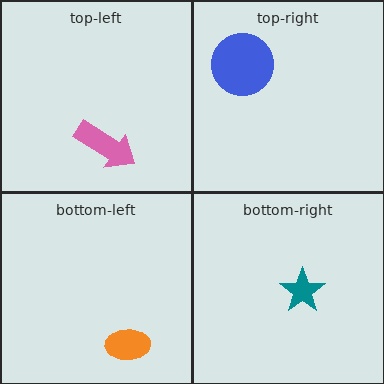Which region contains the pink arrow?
The top-left region.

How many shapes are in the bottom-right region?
1.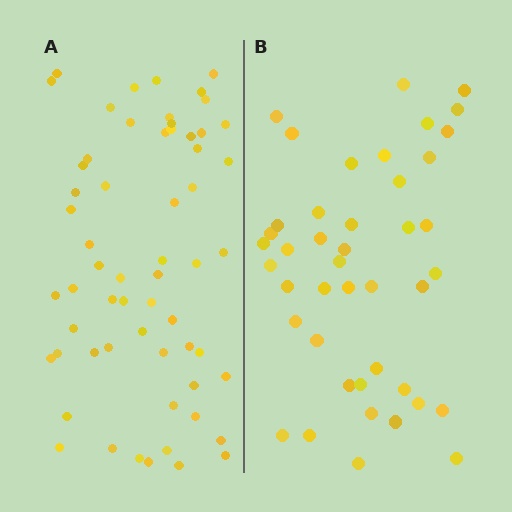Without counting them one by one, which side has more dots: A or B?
Region A (the left region) has more dots.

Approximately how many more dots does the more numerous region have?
Region A has approximately 15 more dots than region B.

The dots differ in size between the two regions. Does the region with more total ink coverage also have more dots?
No. Region B has more total ink coverage because its dots are larger, but region A actually contains more individual dots. Total area can be misleading — the number of items is what matters here.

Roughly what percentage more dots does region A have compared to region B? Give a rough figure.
About 40% more.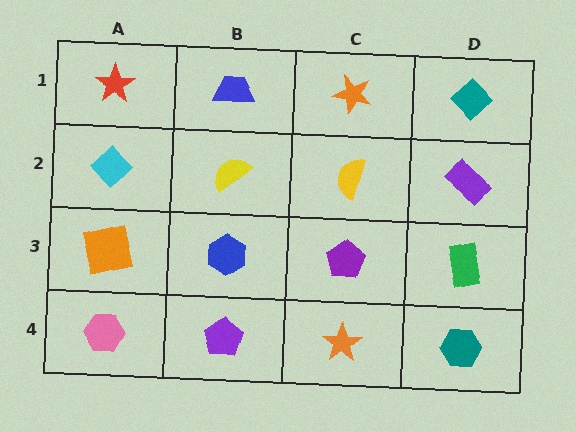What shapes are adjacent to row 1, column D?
A purple rectangle (row 2, column D), an orange star (row 1, column C).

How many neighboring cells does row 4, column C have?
3.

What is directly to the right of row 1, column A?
A blue trapezoid.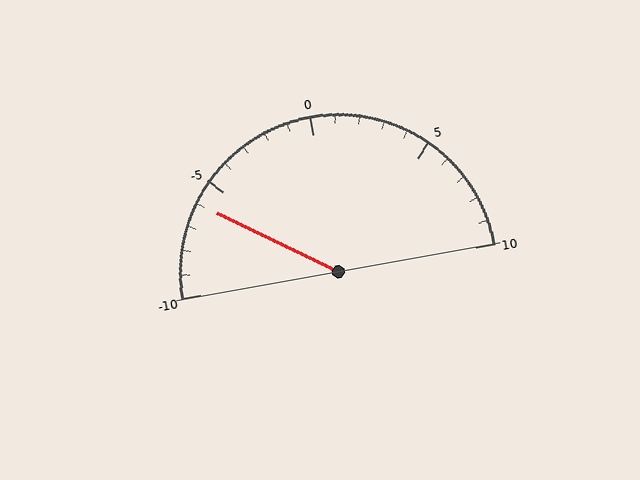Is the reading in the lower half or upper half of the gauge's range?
The reading is in the lower half of the range (-10 to 10).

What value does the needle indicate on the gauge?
The needle indicates approximately -6.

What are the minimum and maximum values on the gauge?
The gauge ranges from -10 to 10.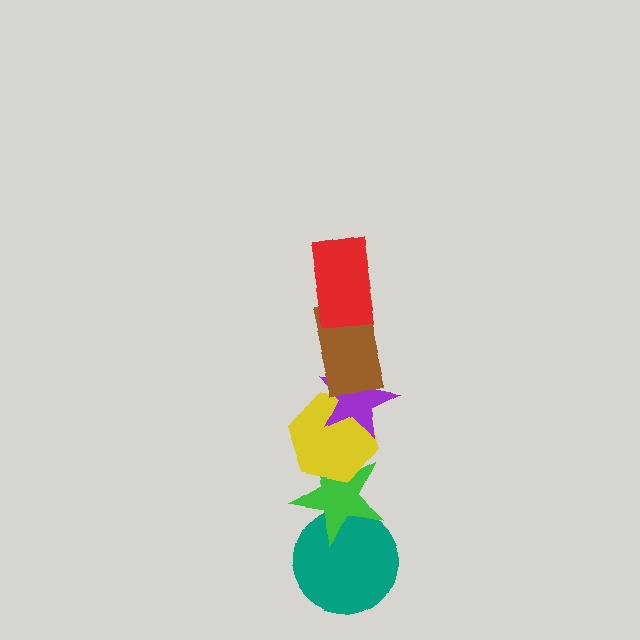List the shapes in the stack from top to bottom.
From top to bottom: the red rectangle, the brown rectangle, the purple star, the yellow hexagon, the green star, the teal circle.